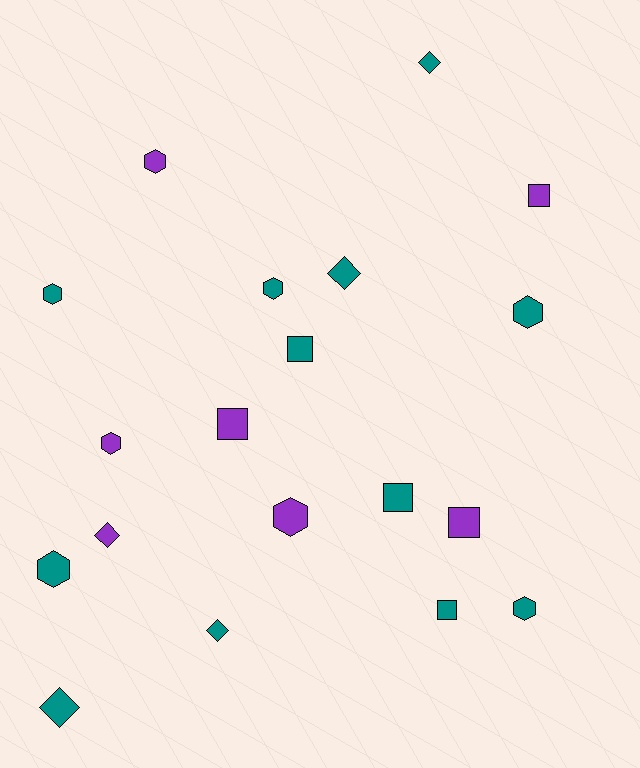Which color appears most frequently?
Teal, with 12 objects.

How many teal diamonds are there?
There are 4 teal diamonds.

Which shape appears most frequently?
Hexagon, with 8 objects.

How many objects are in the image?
There are 19 objects.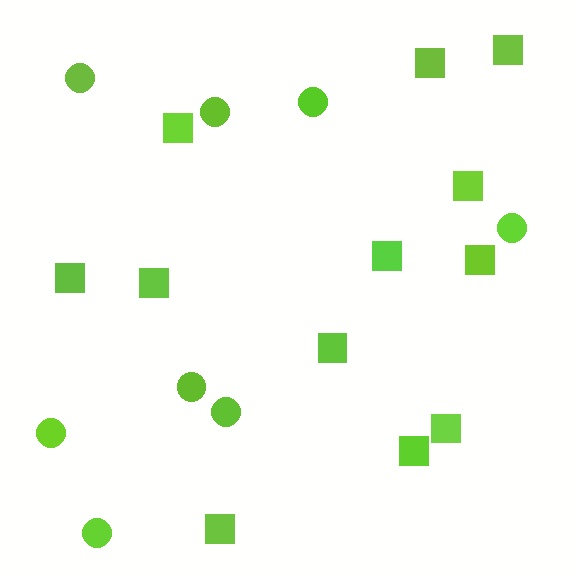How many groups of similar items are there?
There are 2 groups: one group of squares (12) and one group of circles (8).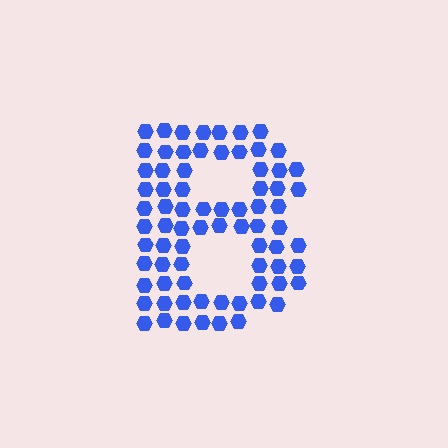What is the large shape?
The large shape is the letter B.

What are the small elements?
The small elements are hexagons.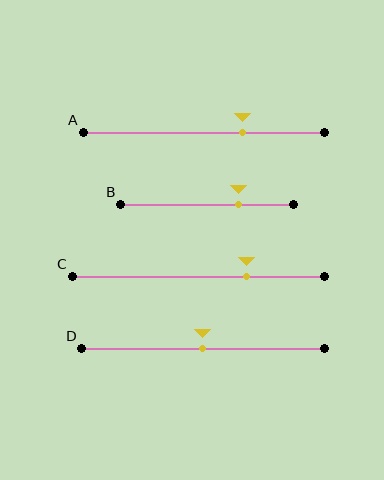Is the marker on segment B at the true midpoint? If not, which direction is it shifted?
No, the marker on segment B is shifted to the right by about 19% of the segment length.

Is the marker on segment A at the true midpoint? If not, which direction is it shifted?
No, the marker on segment A is shifted to the right by about 16% of the segment length.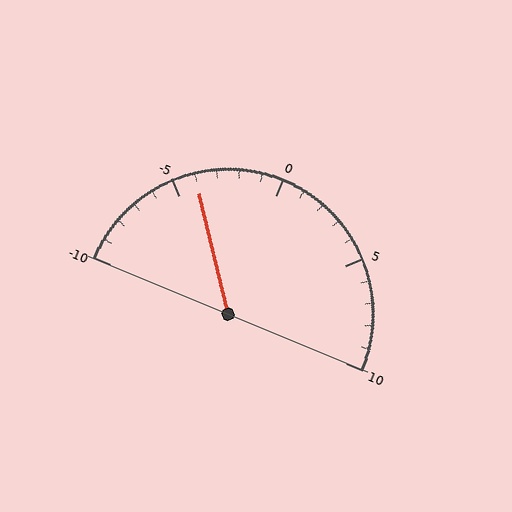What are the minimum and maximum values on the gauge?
The gauge ranges from -10 to 10.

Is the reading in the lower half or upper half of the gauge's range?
The reading is in the lower half of the range (-10 to 10).